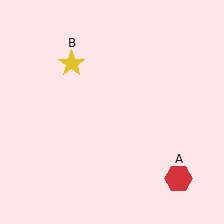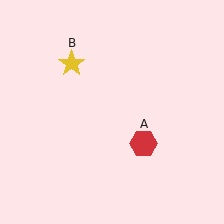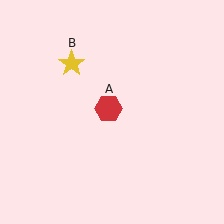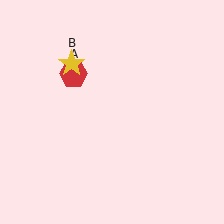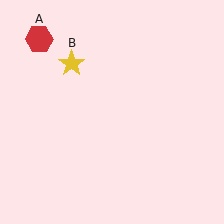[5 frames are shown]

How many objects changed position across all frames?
1 object changed position: red hexagon (object A).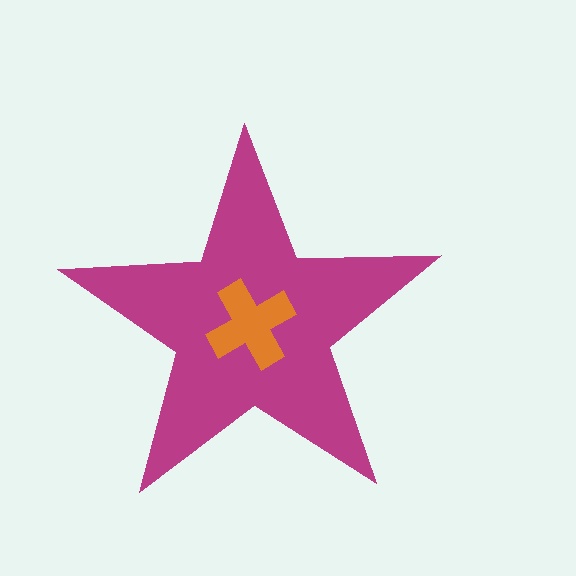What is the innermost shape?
The orange cross.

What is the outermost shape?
The magenta star.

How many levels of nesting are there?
2.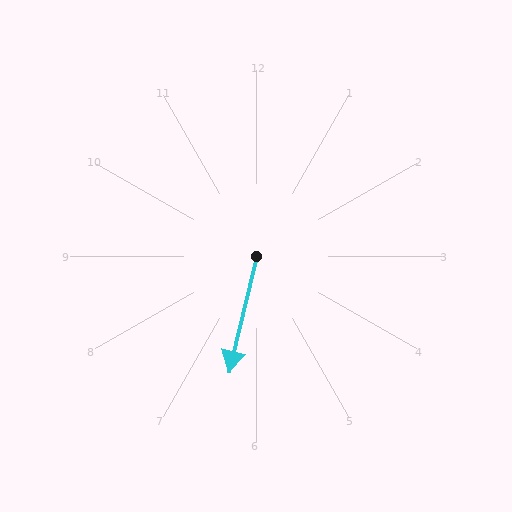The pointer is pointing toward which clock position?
Roughly 6 o'clock.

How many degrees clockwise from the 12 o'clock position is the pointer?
Approximately 193 degrees.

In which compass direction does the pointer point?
South.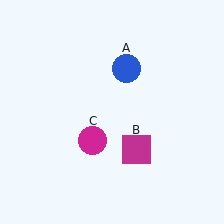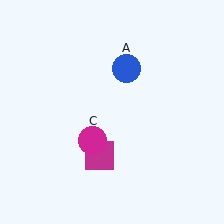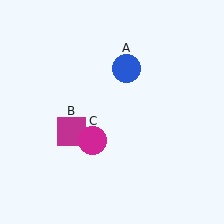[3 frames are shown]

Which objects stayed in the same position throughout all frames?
Blue circle (object A) and magenta circle (object C) remained stationary.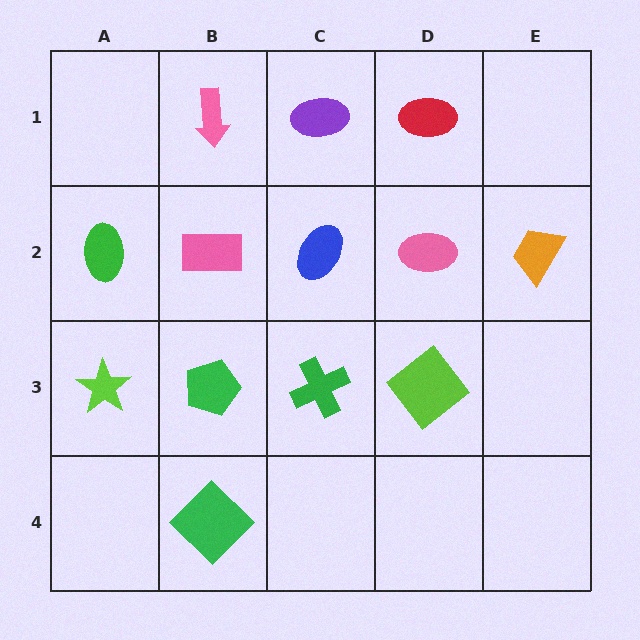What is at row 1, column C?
A purple ellipse.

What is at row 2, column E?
An orange trapezoid.